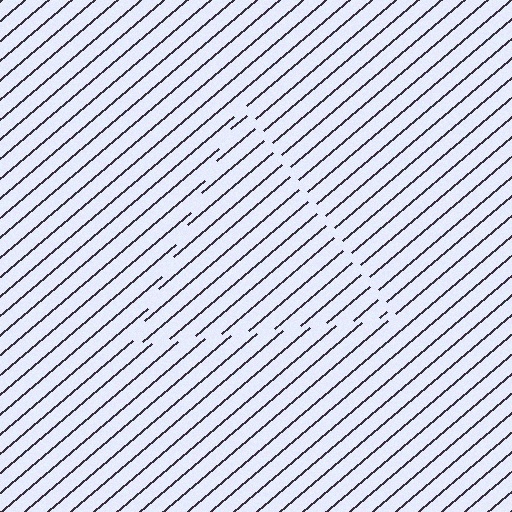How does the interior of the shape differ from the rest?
The interior of the shape contains the same grating, shifted by half a period — the contour is defined by the phase discontinuity where line-ends from the inner and outer gratings abut.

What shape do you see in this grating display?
An illusory triangle. The interior of the shape contains the same grating, shifted by half a period — the contour is defined by the phase discontinuity where line-ends from the inner and outer gratings abut.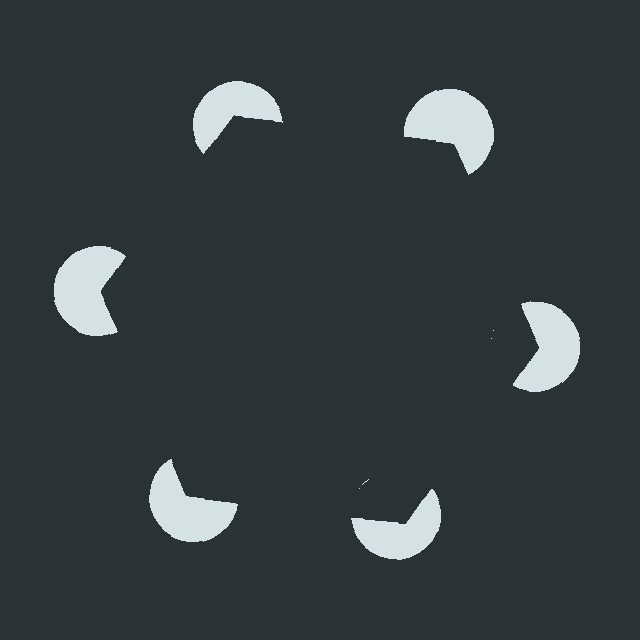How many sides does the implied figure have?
6 sides.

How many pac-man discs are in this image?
There are 6 — one at each vertex of the illusory hexagon.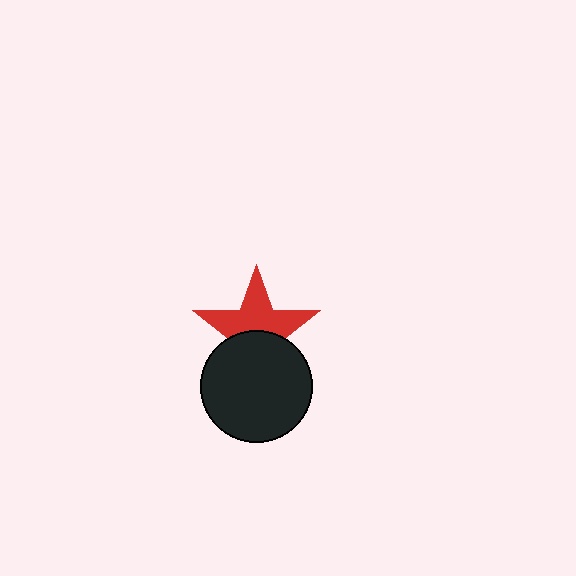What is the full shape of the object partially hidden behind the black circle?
The partially hidden object is a red star.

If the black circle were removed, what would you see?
You would see the complete red star.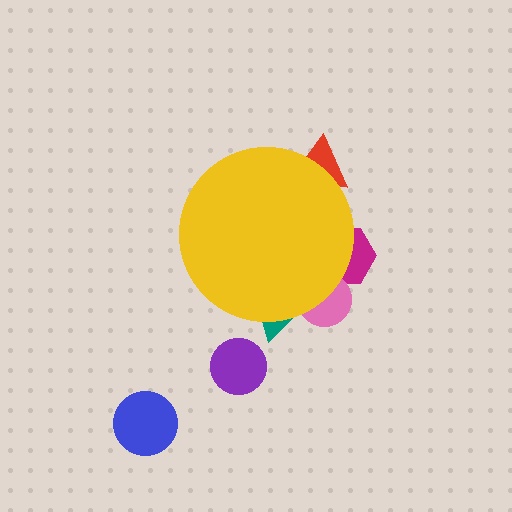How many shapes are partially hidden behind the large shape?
4 shapes are partially hidden.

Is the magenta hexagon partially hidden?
Yes, the magenta hexagon is partially hidden behind the yellow circle.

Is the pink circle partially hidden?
Yes, the pink circle is partially hidden behind the yellow circle.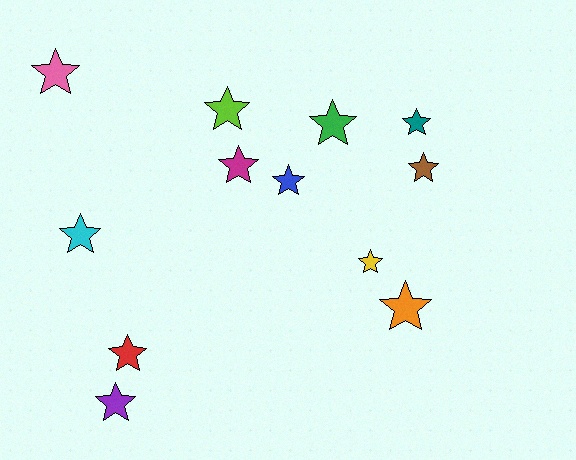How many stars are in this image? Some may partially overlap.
There are 12 stars.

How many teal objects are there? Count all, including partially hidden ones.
There is 1 teal object.